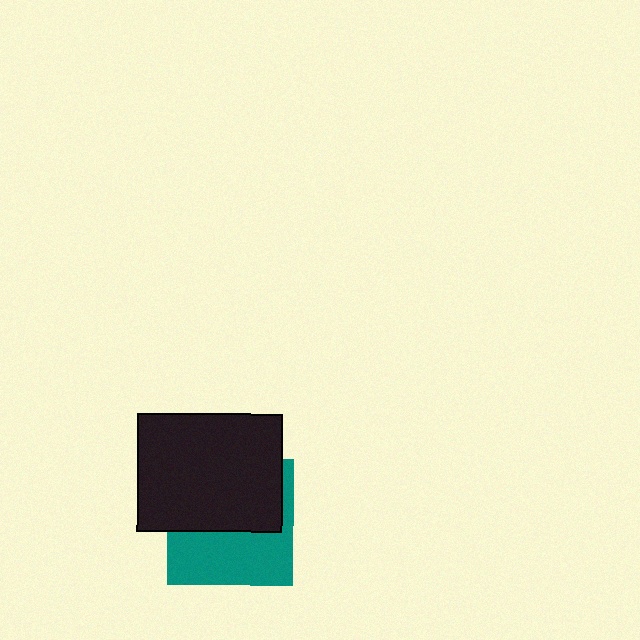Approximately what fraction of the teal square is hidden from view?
Roughly 53% of the teal square is hidden behind the black rectangle.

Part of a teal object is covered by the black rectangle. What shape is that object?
It is a square.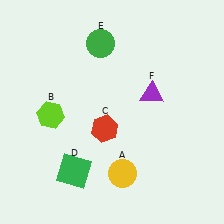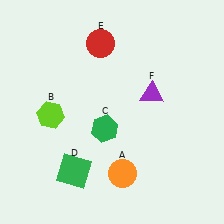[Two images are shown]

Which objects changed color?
A changed from yellow to orange. C changed from red to green. E changed from green to red.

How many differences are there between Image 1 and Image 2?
There are 3 differences between the two images.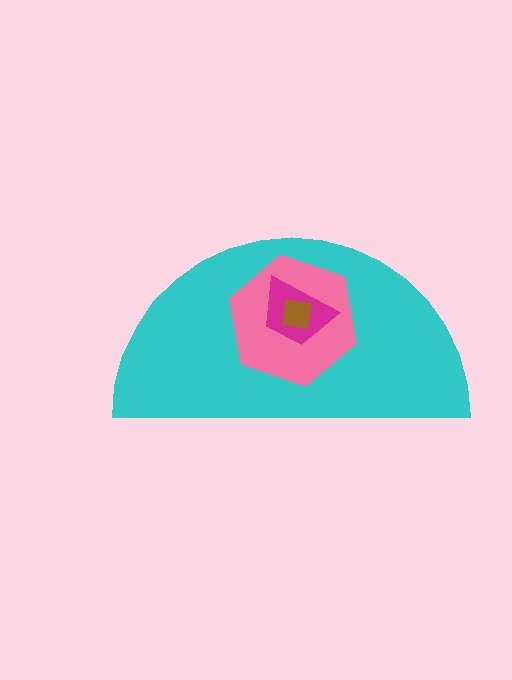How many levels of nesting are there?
4.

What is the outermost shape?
The cyan semicircle.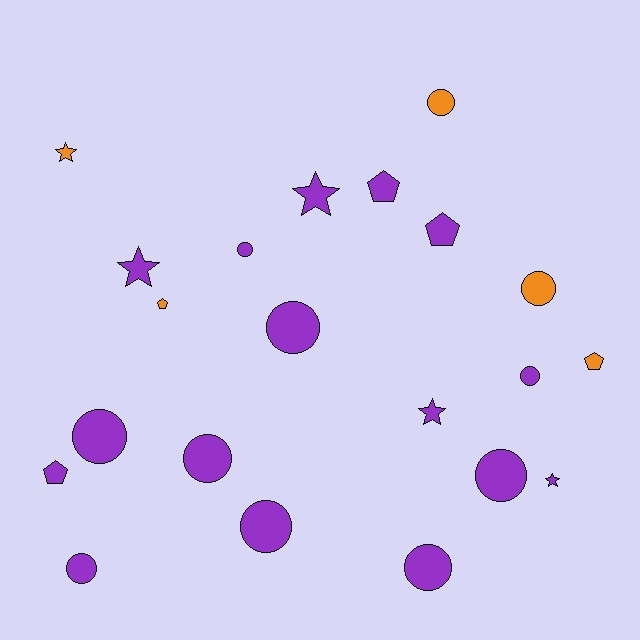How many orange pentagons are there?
There are 2 orange pentagons.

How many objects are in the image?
There are 21 objects.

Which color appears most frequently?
Purple, with 16 objects.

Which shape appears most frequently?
Circle, with 11 objects.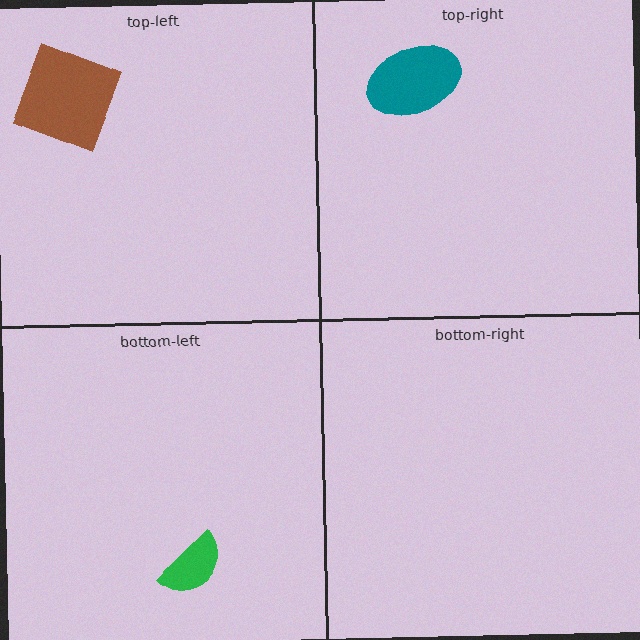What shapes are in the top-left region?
The brown square.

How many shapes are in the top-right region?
1.